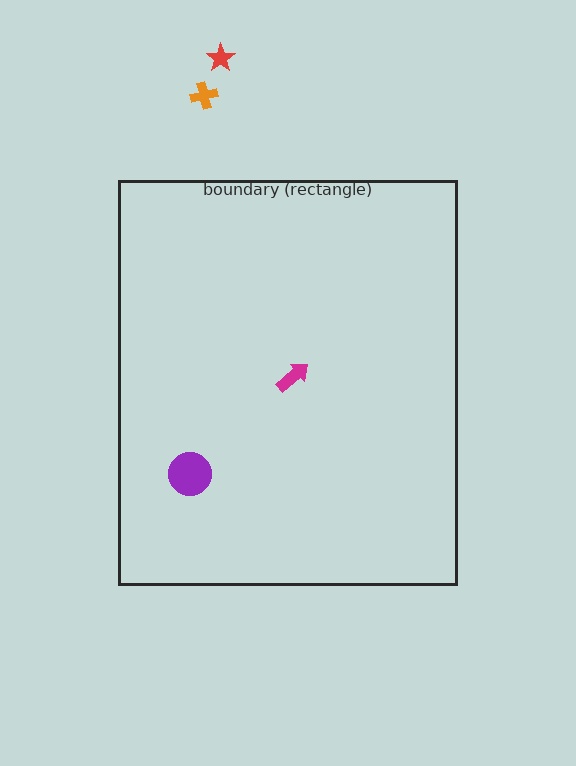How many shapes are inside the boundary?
2 inside, 2 outside.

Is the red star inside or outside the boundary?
Outside.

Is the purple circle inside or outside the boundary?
Inside.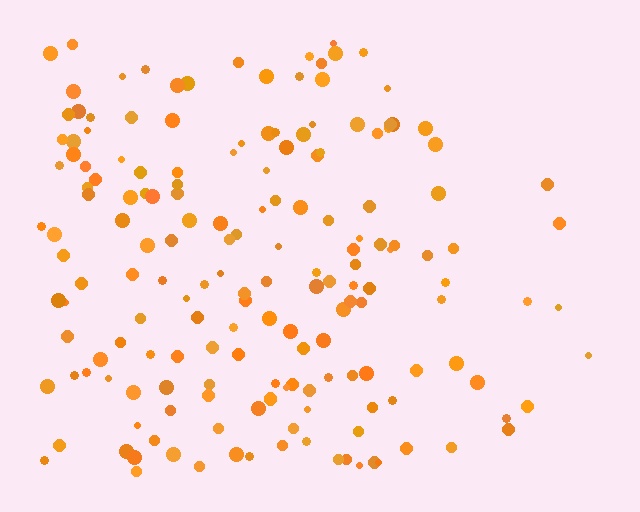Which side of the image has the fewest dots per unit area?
The right.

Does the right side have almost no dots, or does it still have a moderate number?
Still a moderate number, just noticeably fewer than the left.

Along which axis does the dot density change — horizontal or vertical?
Horizontal.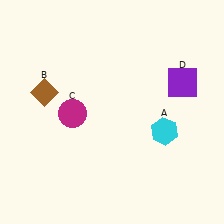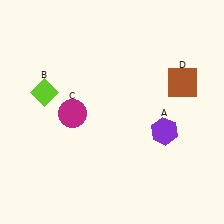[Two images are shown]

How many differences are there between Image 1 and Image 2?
There are 3 differences between the two images.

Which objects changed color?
A changed from cyan to purple. B changed from brown to lime. D changed from purple to brown.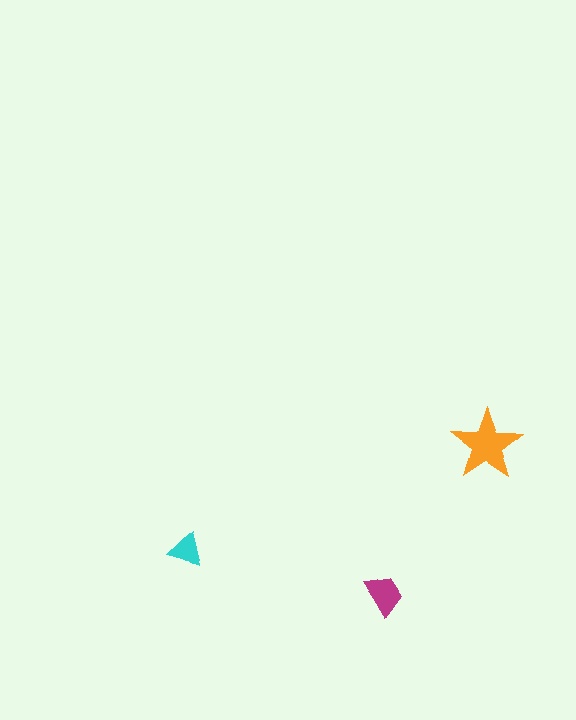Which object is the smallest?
The cyan triangle.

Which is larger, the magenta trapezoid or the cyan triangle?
The magenta trapezoid.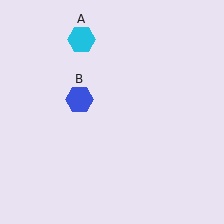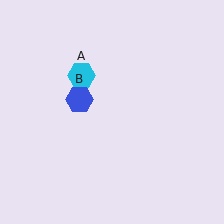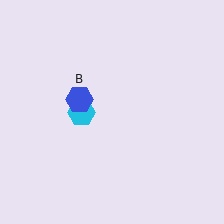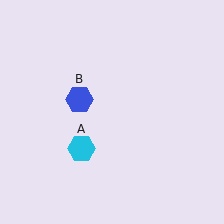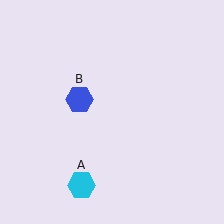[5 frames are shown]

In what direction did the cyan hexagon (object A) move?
The cyan hexagon (object A) moved down.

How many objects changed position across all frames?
1 object changed position: cyan hexagon (object A).